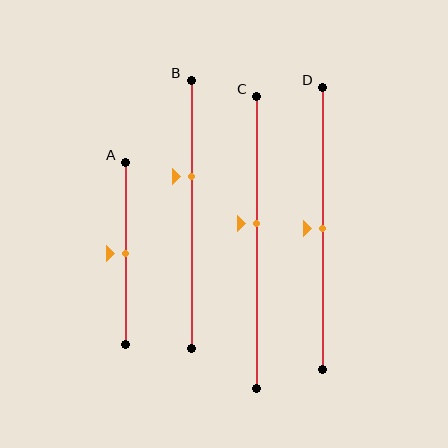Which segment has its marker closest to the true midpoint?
Segment A has its marker closest to the true midpoint.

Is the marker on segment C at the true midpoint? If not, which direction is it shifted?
No, the marker on segment C is shifted upward by about 6% of the segment length.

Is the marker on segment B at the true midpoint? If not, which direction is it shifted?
No, the marker on segment B is shifted upward by about 14% of the segment length.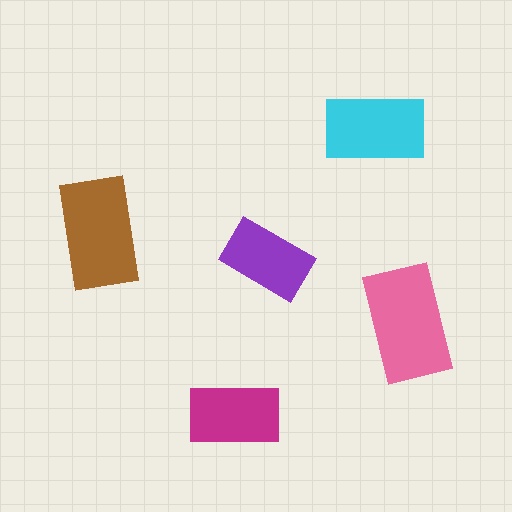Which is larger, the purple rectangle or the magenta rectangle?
The magenta one.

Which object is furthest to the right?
The pink rectangle is rightmost.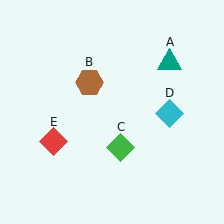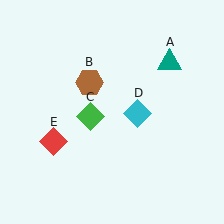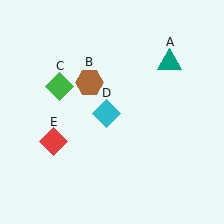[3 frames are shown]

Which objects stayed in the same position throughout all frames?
Teal triangle (object A) and brown hexagon (object B) and red diamond (object E) remained stationary.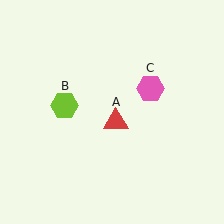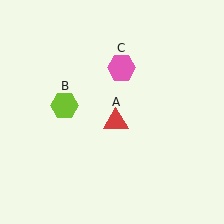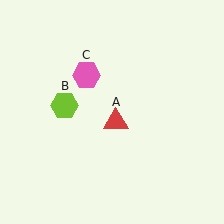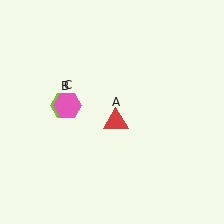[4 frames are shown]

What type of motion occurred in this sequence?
The pink hexagon (object C) rotated counterclockwise around the center of the scene.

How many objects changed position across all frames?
1 object changed position: pink hexagon (object C).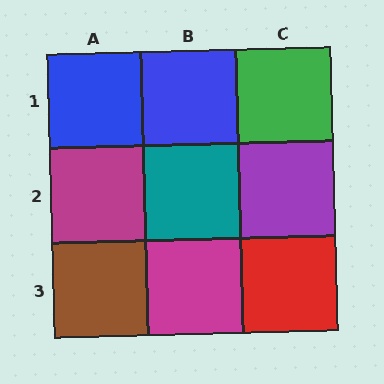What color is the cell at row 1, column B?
Blue.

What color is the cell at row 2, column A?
Magenta.